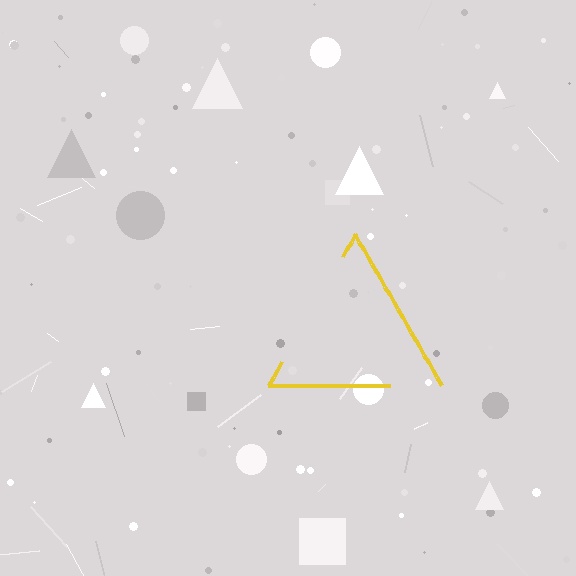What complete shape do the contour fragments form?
The contour fragments form a triangle.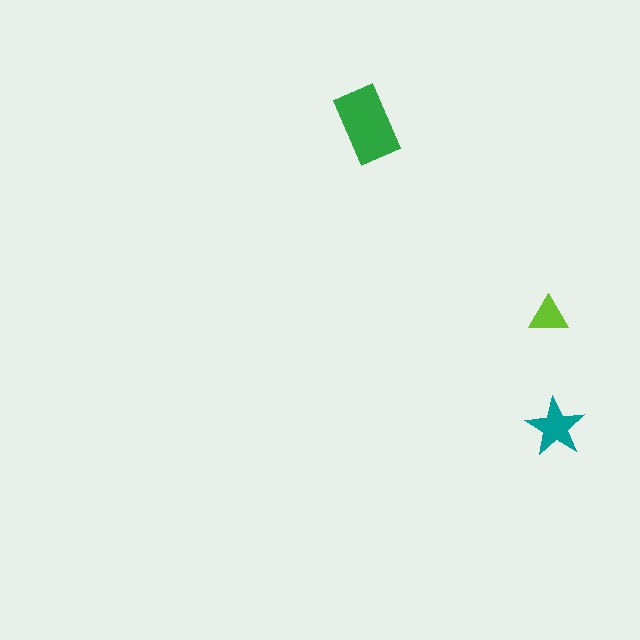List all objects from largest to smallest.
The green rectangle, the teal star, the lime triangle.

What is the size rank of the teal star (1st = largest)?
2nd.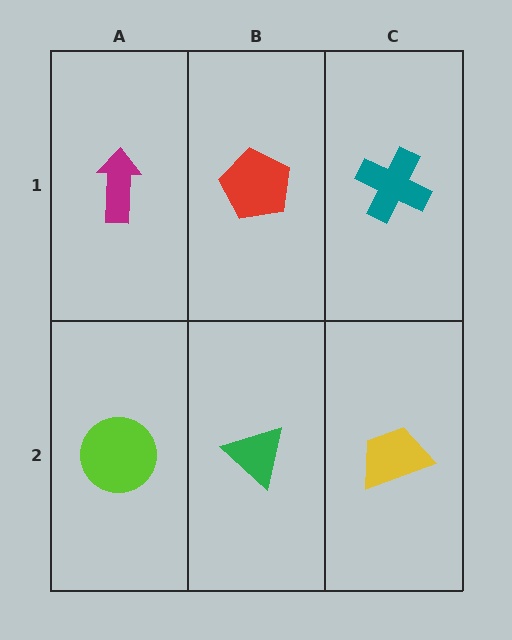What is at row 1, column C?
A teal cross.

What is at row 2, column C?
A yellow trapezoid.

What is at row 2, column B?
A green triangle.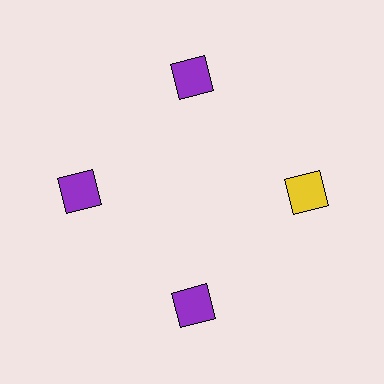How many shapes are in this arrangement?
There are 4 shapes arranged in a ring pattern.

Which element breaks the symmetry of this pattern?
The yellow square at roughly the 3 o'clock position breaks the symmetry. All other shapes are purple squares.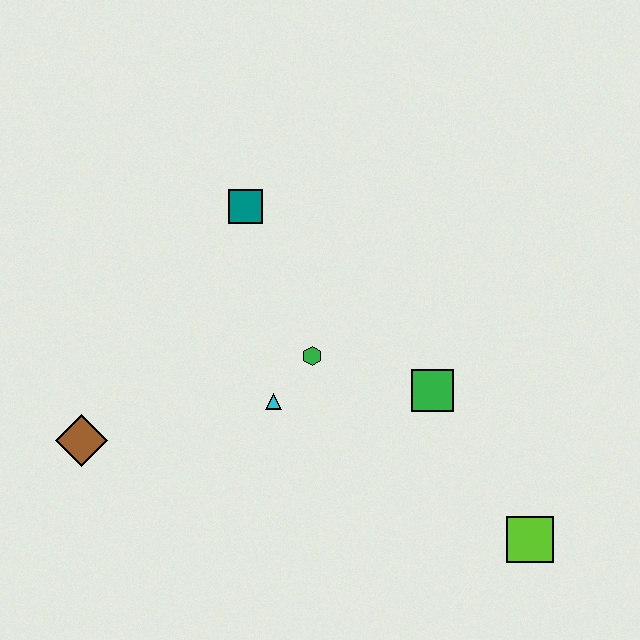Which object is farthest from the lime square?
The brown diamond is farthest from the lime square.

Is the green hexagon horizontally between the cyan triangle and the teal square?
No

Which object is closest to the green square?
The green hexagon is closest to the green square.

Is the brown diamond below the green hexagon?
Yes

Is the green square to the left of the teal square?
No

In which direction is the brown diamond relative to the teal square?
The brown diamond is below the teal square.